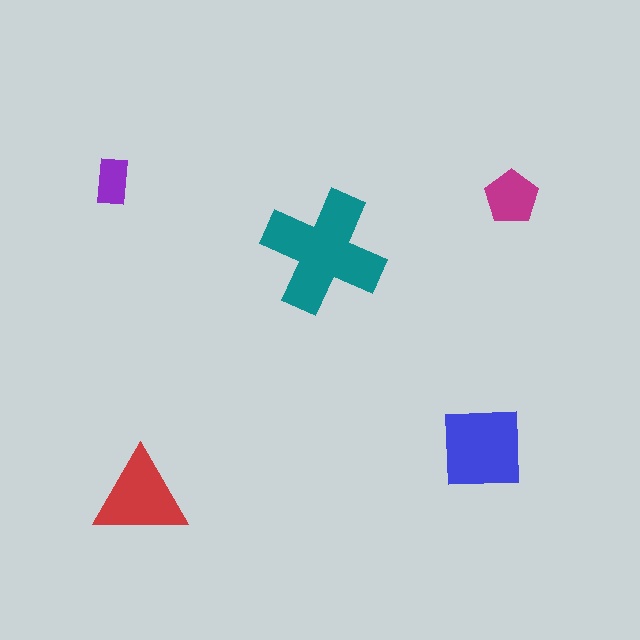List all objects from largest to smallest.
The teal cross, the blue square, the red triangle, the magenta pentagon, the purple rectangle.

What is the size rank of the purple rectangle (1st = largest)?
5th.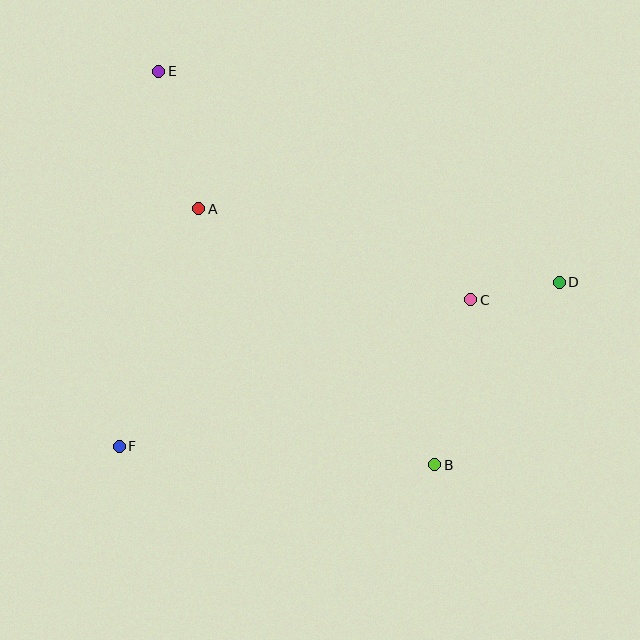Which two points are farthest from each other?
Points B and E are farthest from each other.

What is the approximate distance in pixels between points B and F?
The distance between B and F is approximately 316 pixels.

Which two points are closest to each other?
Points C and D are closest to each other.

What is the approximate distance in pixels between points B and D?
The distance between B and D is approximately 221 pixels.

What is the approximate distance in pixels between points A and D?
The distance between A and D is approximately 368 pixels.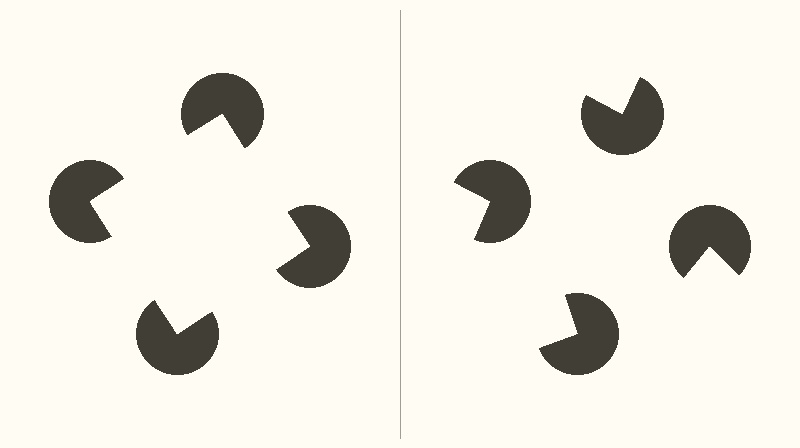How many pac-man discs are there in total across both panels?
8 — 4 on each side.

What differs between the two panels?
The pac-man discs are positioned identically on both sides; only the wedge orientations differ. On the left they align to a square; on the right they are misaligned.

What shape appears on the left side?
An illusory square.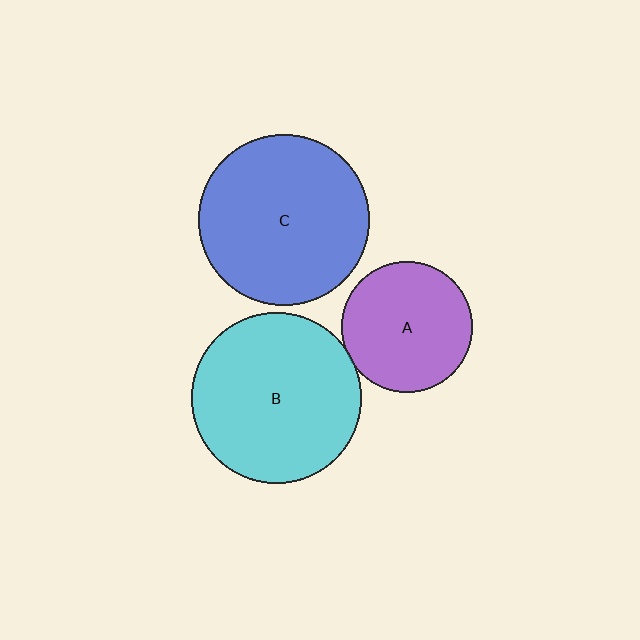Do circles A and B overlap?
Yes.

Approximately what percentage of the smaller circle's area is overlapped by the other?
Approximately 5%.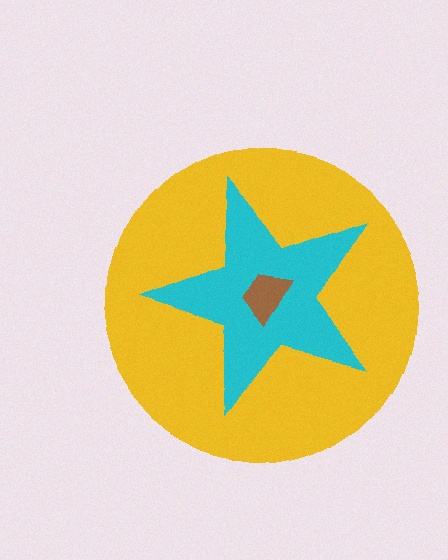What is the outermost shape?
The yellow circle.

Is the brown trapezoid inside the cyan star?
Yes.